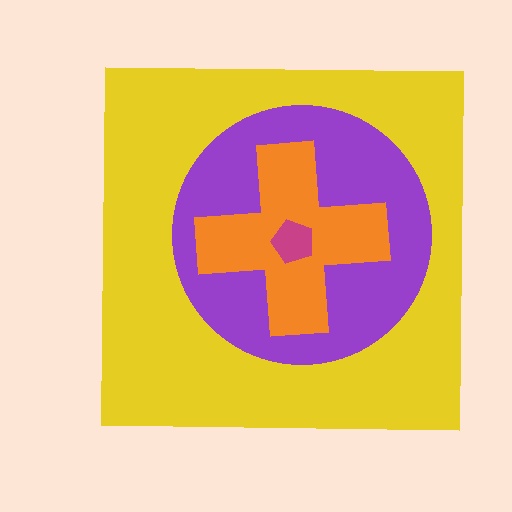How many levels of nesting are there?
4.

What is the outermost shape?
The yellow square.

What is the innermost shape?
The magenta pentagon.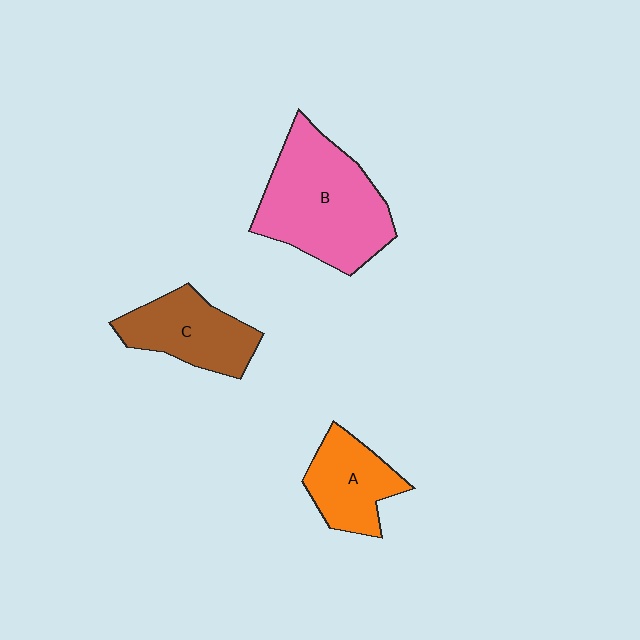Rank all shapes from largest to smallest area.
From largest to smallest: B (pink), C (brown), A (orange).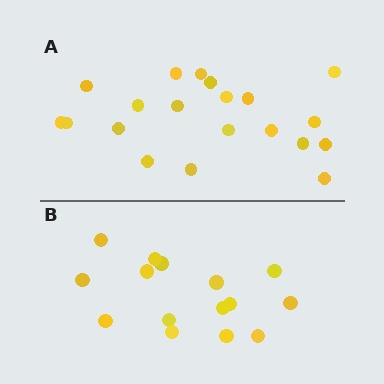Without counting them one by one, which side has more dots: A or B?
Region A (the top region) has more dots.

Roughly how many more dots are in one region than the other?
Region A has about 5 more dots than region B.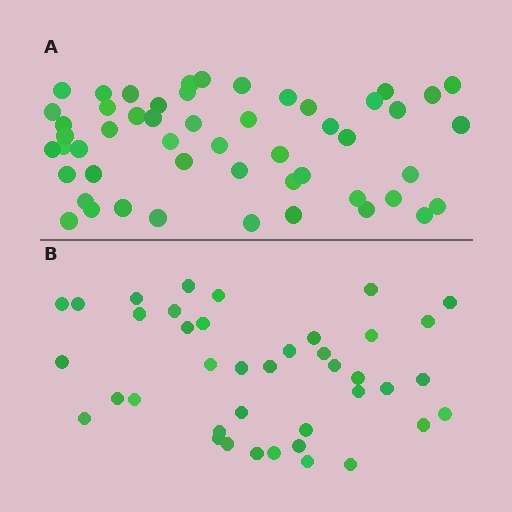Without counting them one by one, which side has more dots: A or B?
Region A (the top region) has more dots.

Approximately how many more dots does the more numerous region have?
Region A has roughly 12 or so more dots than region B.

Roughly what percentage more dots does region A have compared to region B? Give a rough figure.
About 30% more.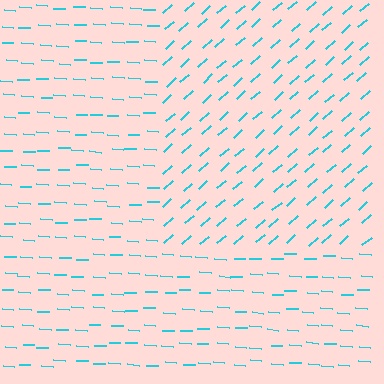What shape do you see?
I see a rectangle.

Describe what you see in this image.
The image is filled with small cyan line segments. A rectangle region in the image has lines oriented differently from the surrounding lines, creating a visible texture boundary.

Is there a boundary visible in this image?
Yes, there is a texture boundary formed by a change in line orientation.